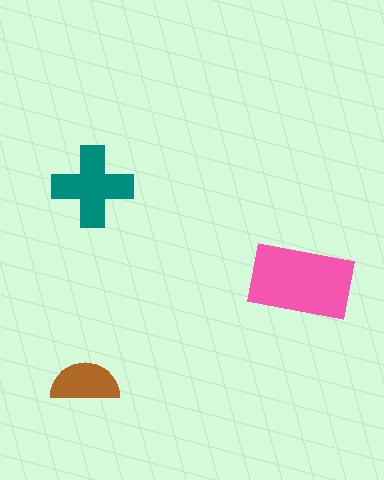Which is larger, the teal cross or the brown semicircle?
The teal cross.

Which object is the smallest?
The brown semicircle.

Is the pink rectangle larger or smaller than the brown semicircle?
Larger.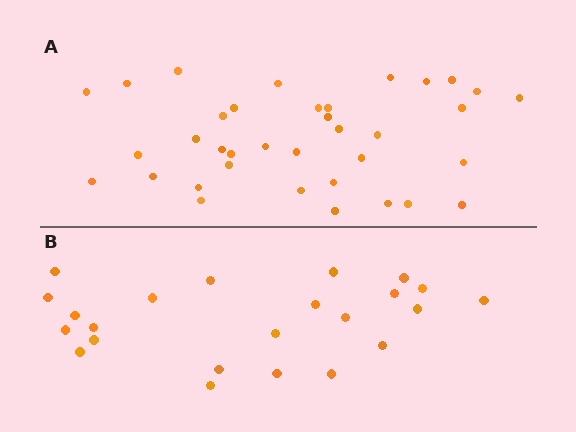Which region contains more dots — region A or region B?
Region A (the top region) has more dots.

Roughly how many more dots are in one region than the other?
Region A has approximately 15 more dots than region B.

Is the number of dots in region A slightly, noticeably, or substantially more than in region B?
Region A has substantially more. The ratio is roughly 1.6 to 1.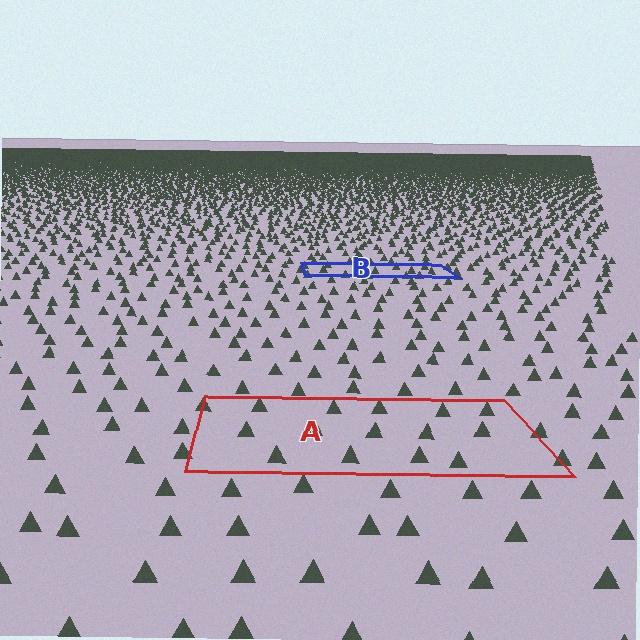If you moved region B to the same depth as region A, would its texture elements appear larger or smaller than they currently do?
They would appear larger. At a closer depth, the same texture elements are projected at a bigger on-screen size.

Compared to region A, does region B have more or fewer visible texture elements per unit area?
Region B has more texture elements per unit area — they are packed more densely because it is farther away.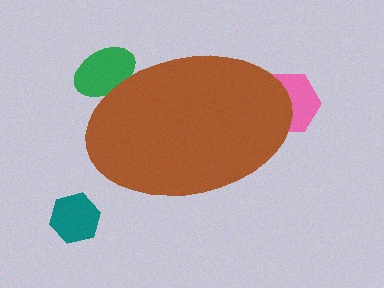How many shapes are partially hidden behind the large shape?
2 shapes are partially hidden.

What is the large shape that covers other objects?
A brown ellipse.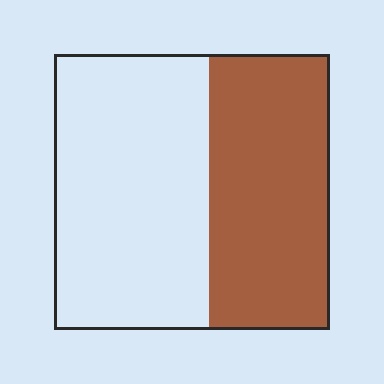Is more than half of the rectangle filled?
No.